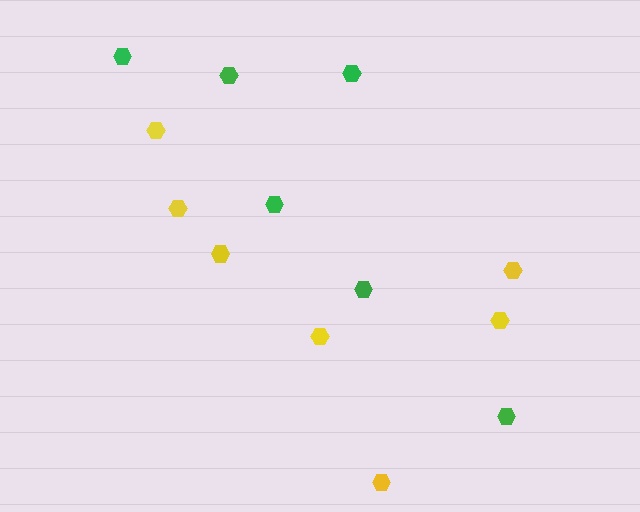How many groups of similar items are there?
There are 2 groups: one group of yellow hexagons (7) and one group of green hexagons (6).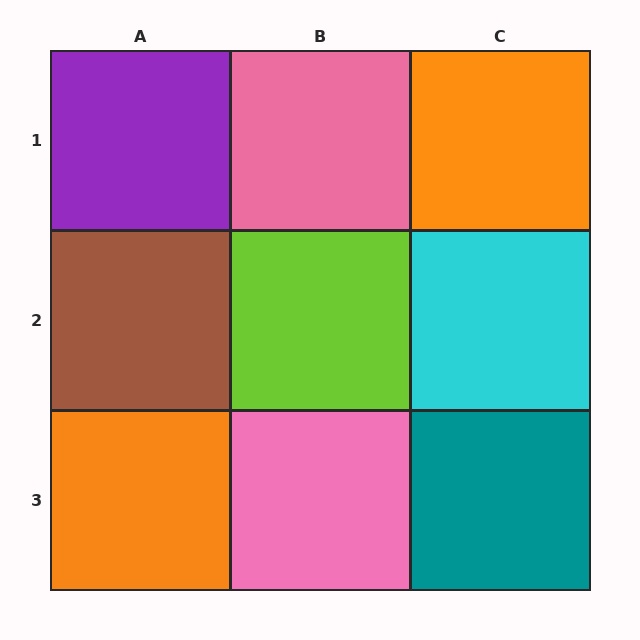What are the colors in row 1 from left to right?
Purple, pink, orange.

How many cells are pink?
2 cells are pink.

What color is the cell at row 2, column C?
Cyan.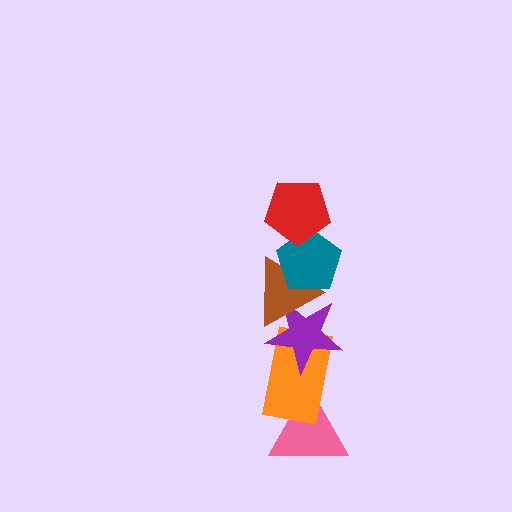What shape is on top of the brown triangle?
The teal pentagon is on top of the brown triangle.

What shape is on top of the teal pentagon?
The red pentagon is on top of the teal pentagon.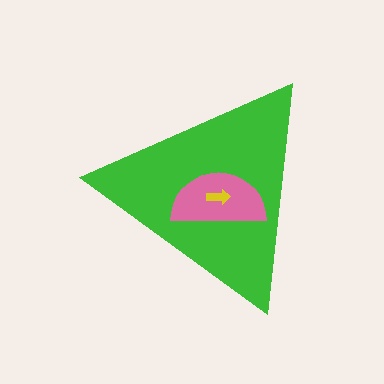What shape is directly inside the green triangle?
The pink semicircle.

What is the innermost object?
The yellow arrow.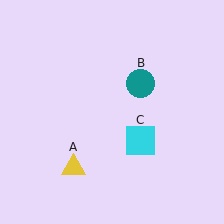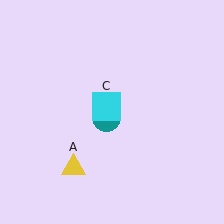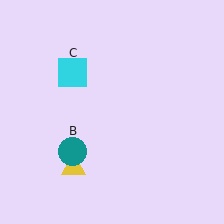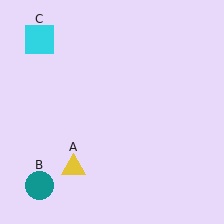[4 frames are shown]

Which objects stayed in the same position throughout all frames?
Yellow triangle (object A) remained stationary.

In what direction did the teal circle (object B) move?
The teal circle (object B) moved down and to the left.